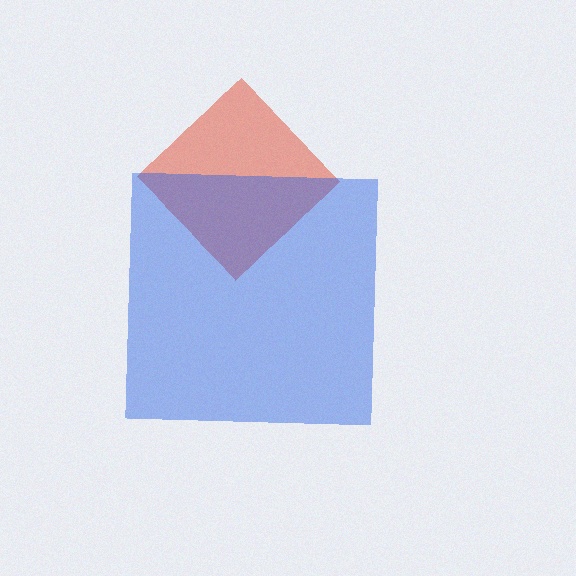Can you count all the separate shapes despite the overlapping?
Yes, there are 2 separate shapes.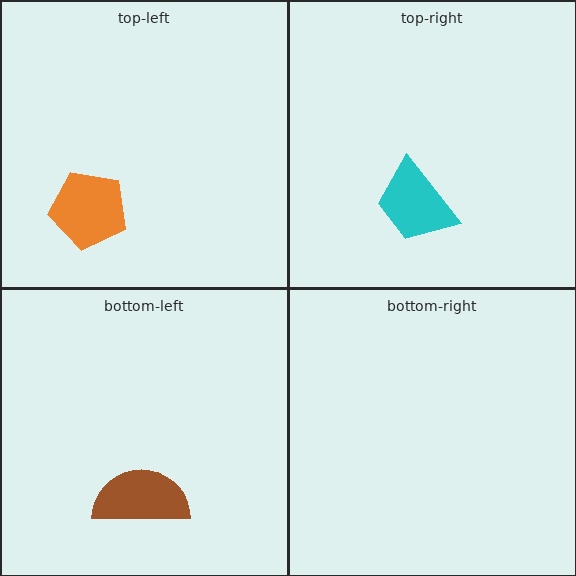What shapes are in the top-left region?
The orange pentagon.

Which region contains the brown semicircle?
The bottom-left region.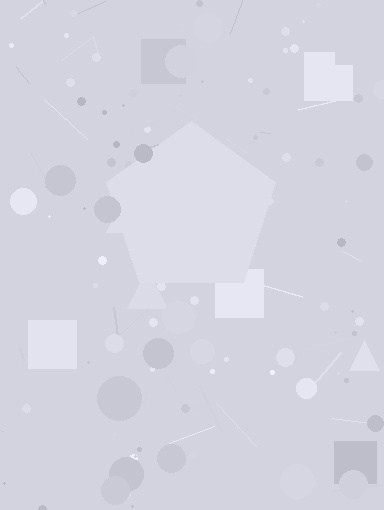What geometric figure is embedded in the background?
A pentagon is embedded in the background.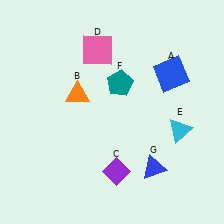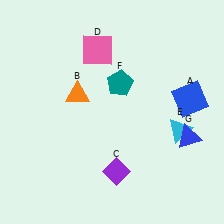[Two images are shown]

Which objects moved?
The objects that moved are: the blue square (A), the blue triangle (G).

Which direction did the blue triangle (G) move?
The blue triangle (G) moved right.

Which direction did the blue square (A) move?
The blue square (A) moved down.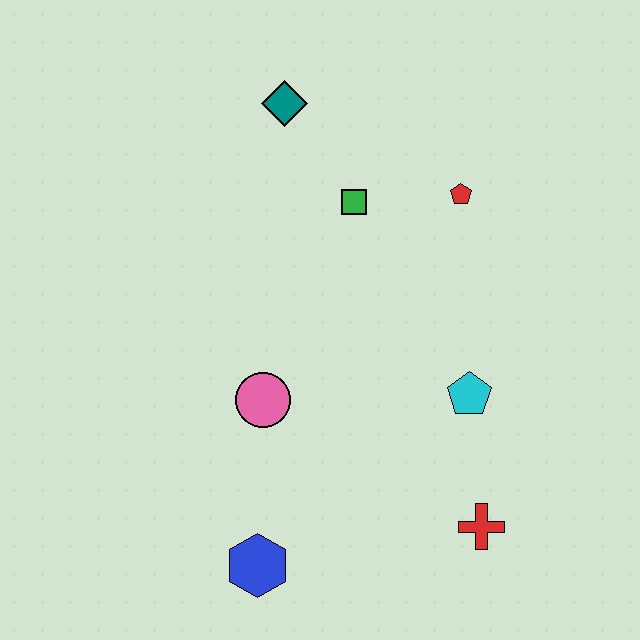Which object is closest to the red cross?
The cyan pentagon is closest to the red cross.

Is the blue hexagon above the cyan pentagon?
No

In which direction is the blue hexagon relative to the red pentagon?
The blue hexagon is below the red pentagon.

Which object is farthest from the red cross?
The teal diamond is farthest from the red cross.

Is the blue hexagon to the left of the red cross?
Yes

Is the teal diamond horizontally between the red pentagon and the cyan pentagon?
No